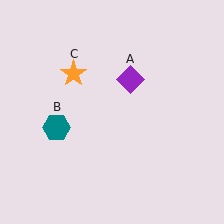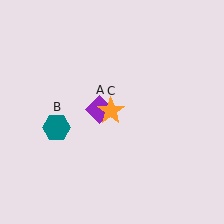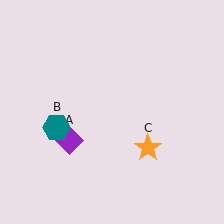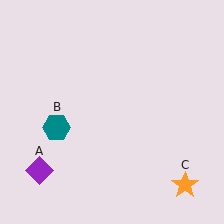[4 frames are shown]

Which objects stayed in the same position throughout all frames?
Teal hexagon (object B) remained stationary.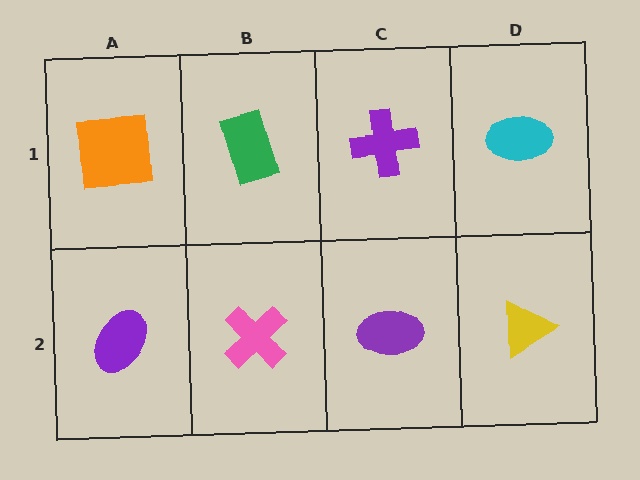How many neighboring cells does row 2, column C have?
3.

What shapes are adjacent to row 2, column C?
A purple cross (row 1, column C), a pink cross (row 2, column B), a yellow triangle (row 2, column D).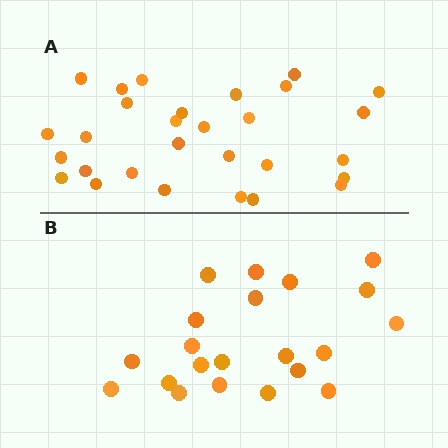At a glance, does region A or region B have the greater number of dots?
Region A (the top region) has more dots.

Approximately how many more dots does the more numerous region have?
Region A has roughly 8 or so more dots than region B.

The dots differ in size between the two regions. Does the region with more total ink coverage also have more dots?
No. Region B has more total ink coverage because its dots are larger, but region A actually contains more individual dots. Total area can be misleading — the number of items is what matters here.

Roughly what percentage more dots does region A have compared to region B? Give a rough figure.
About 40% more.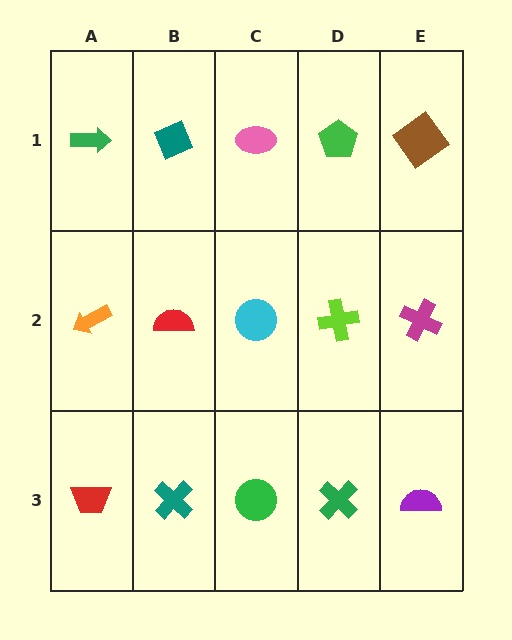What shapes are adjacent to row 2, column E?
A brown diamond (row 1, column E), a purple semicircle (row 3, column E), a lime cross (row 2, column D).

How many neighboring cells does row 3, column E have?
2.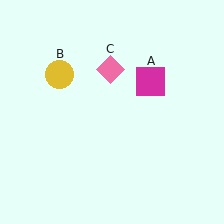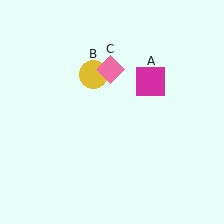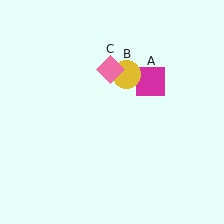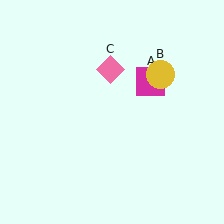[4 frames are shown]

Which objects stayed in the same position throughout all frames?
Magenta square (object A) and pink diamond (object C) remained stationary.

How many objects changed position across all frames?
1 object changed position: yellow circle (object B).